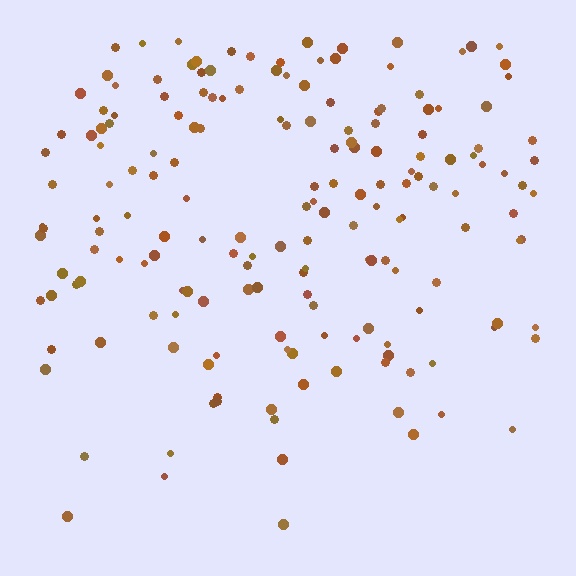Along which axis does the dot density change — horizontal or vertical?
Vertical.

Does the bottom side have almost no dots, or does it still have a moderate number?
Still a moderate number, just noticeably fewer than the top.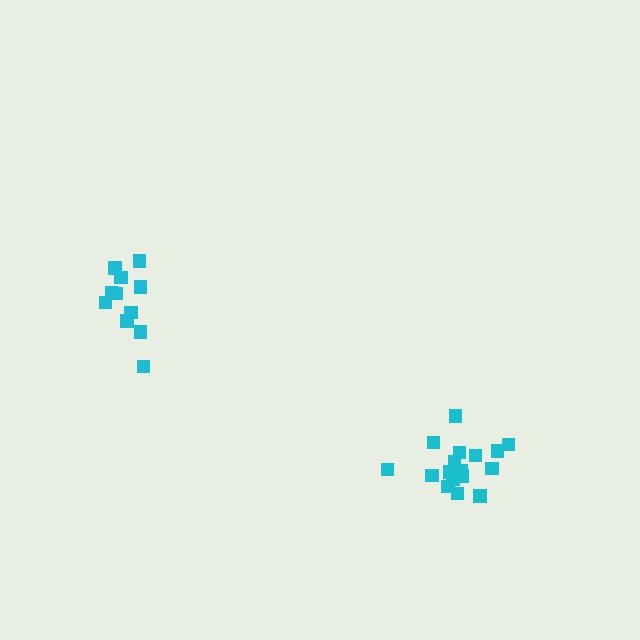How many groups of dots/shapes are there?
There are 2 groups.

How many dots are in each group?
Group 1: 11 dots, Group 2: 17 dots (28 total).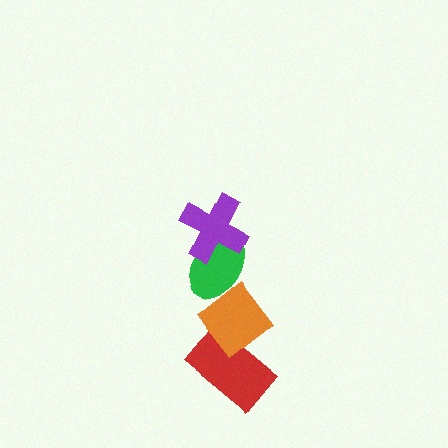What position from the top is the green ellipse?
The green ellipse is 2nd from the top.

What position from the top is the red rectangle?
The red rectangle is 4th from the top.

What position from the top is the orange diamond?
The orange diamond is 3rd from the top.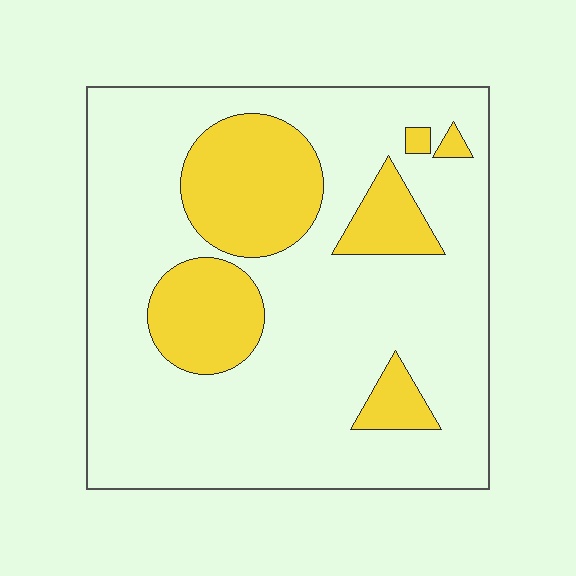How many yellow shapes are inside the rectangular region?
6.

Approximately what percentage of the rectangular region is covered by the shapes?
Approximately 25%.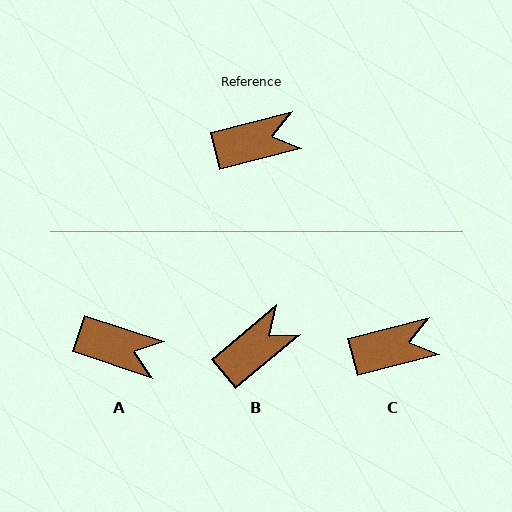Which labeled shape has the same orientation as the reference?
C.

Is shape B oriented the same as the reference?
No, it is off by about 25 degrees.